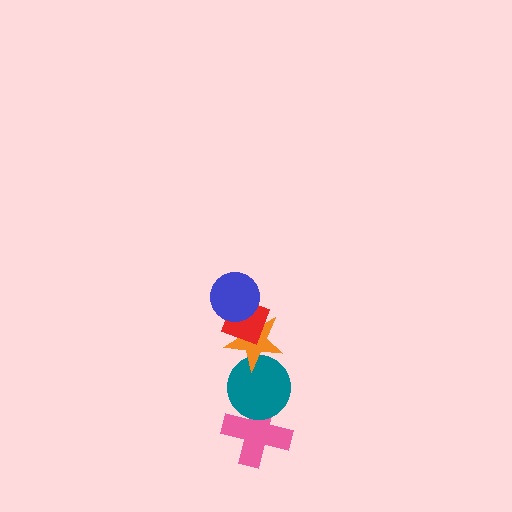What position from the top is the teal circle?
The teal circle is 4th from the top.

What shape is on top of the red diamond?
The blue circle is on top of the red diamond.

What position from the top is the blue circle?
The blue circle is 1st from the top.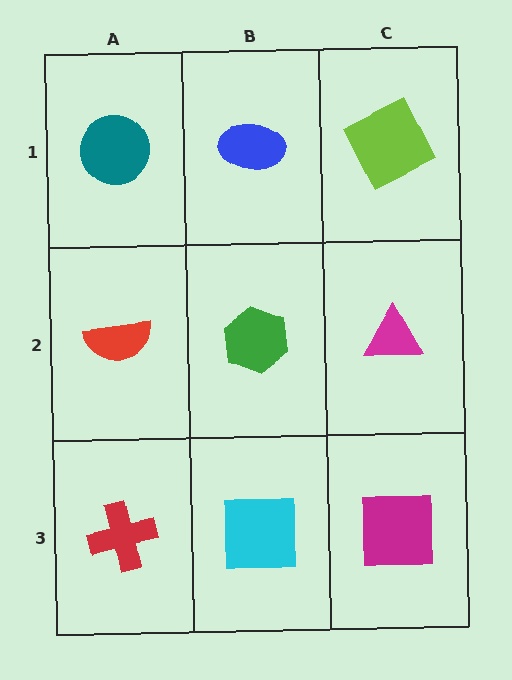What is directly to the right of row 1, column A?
A blue ellipse.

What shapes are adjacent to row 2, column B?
A blue ellipse (row 1, column B), a cyan square (row 3, column B), a red semicircle (row 2, column A), a magenta triangle (row 2, column C).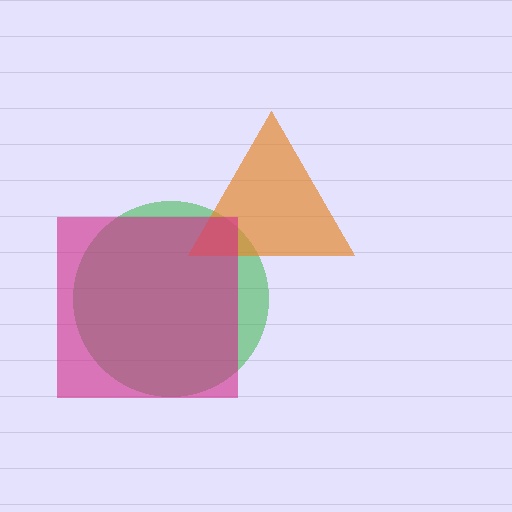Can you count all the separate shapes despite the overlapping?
Yes, there are 3 separate shapes.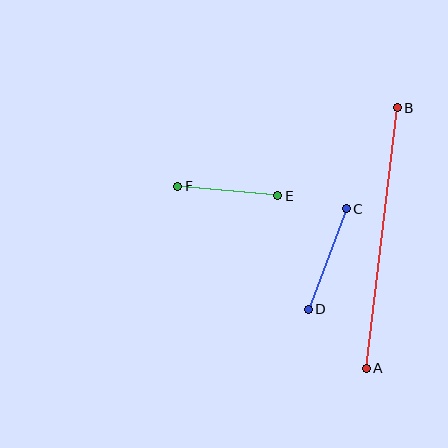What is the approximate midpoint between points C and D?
The midpoint is at approximately (327, 259) pixels.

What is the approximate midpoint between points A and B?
The midpoint is at approximately (382, 238) pixels.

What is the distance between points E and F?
The distance is approximately 100 pixels.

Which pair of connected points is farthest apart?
Points A and B are farthest apart.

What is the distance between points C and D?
The distance is approximately 107 pixels.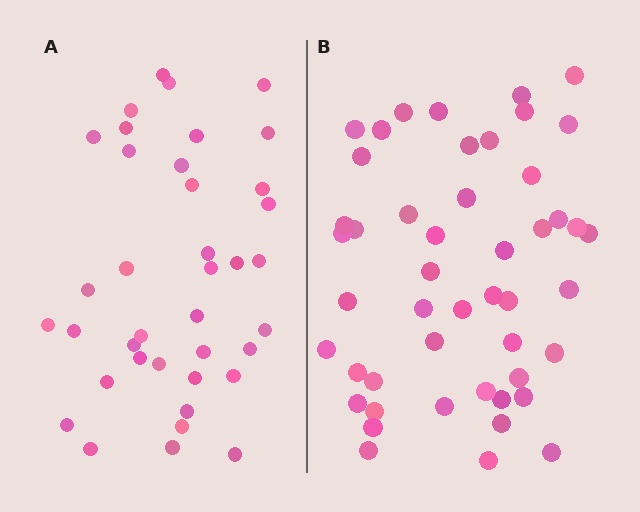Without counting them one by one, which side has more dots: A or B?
Region B (the right region) has more dots.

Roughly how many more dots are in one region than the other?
Region B has roughly 10 or so more dots than region A.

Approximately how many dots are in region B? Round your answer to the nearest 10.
About 50 dots. (The exact count is 48, which rounds to 50.)